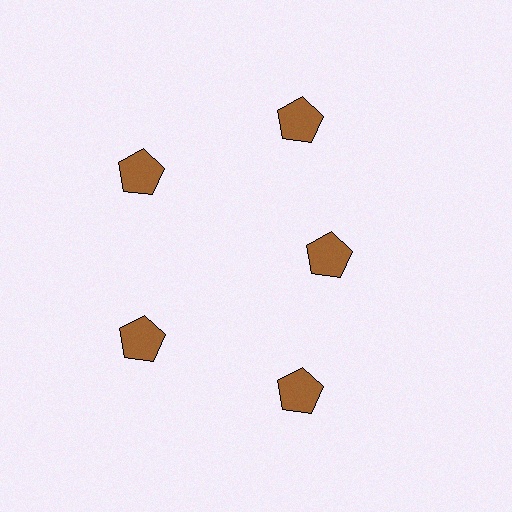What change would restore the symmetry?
The symmetry would be restored by moving it outward, back onto the ring so that all 5 pentagons sit at equal angles and equal distance from the center.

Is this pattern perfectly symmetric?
No. The 5 brown pentagons are arranged in a ring, but one element near the 3 o'clock position is pulled inward toward the center, breaking the 5-fold rotational symmetry.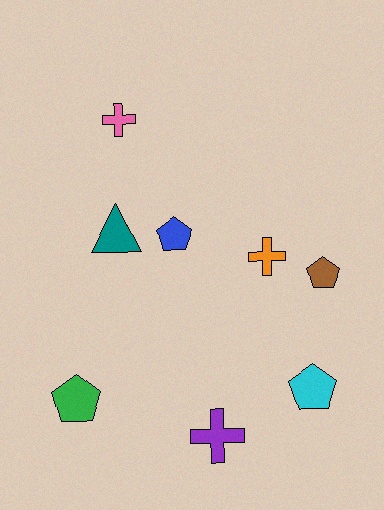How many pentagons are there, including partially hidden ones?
There are 4 pentagons.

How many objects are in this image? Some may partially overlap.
There are 8 objects.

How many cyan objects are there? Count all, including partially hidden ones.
There is 1 cyan object.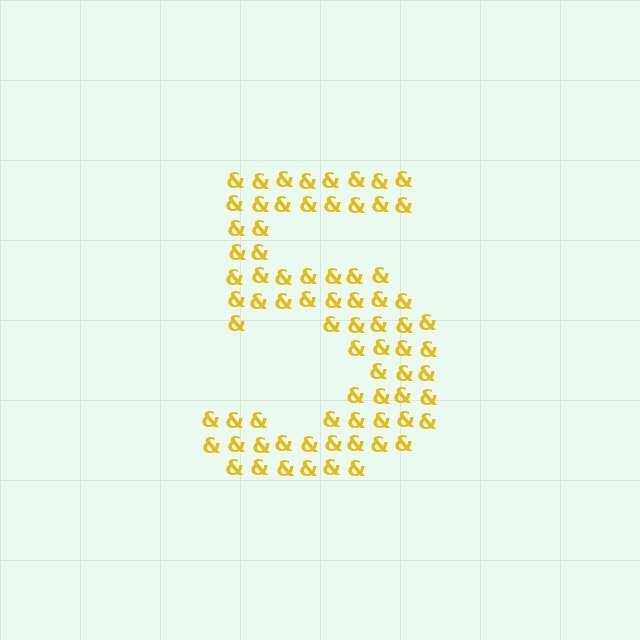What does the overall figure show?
The overall figure shows the digit 5.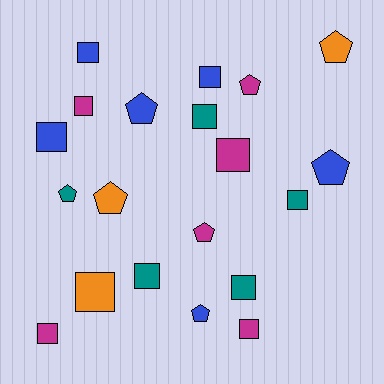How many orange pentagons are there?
There are 2 orange pentagons.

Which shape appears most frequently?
Square, with 12 objects.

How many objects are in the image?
There are 20 objects.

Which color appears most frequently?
Blue, with 6 objects.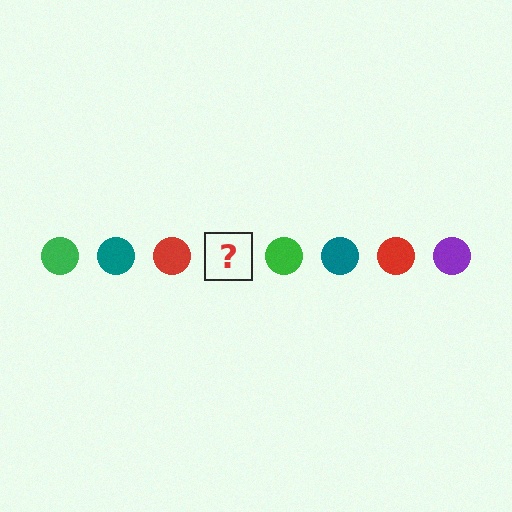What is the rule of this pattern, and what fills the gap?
The rule is that the pattern cycles through green, teal, red, purple circles. The gap should be filled with a purple circle.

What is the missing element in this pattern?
The missing element is a purple circle.